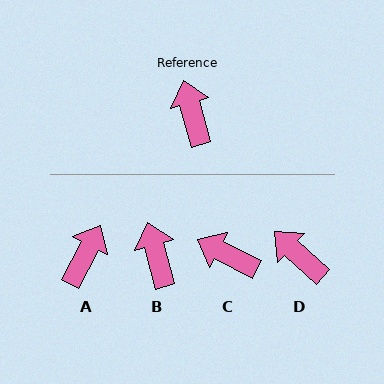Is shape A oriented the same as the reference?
No, it is off by about 43 degrees.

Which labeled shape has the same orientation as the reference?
B.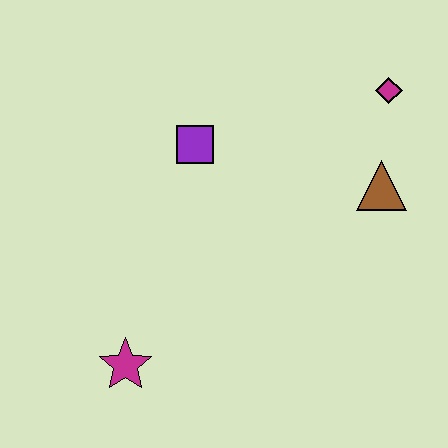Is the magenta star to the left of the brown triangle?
Yes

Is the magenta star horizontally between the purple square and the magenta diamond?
No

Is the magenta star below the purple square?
Yes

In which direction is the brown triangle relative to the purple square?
The brown triangle is to the right of the purple square.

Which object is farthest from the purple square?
The magenta star is farthest from the purple square.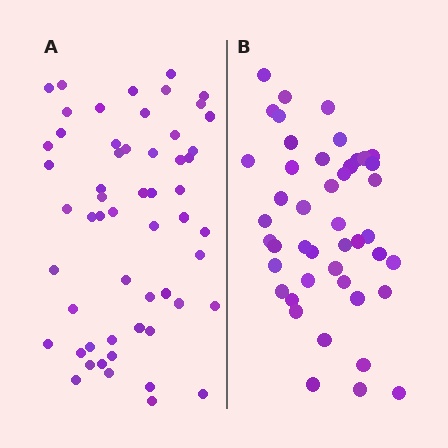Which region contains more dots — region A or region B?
Region A (the left region) has more dots.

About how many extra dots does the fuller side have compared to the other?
Region A has roughly 12 or so more dots than region B.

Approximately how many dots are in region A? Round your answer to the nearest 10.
About 60 dots. (The exact count is 56, which rounds to 60.)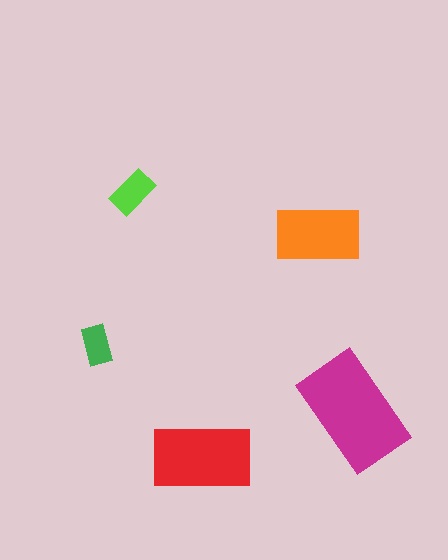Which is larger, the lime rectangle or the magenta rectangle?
The magenta one.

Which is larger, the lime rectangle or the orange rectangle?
The orange one.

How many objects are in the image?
There are 5 objects in the image.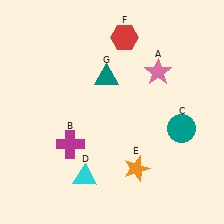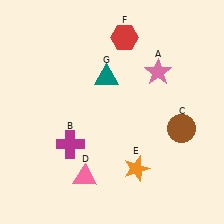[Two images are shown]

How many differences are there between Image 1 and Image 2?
There are 2 differences between the two images.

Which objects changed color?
C changed from teal to brown. D changed from cyan to pink.